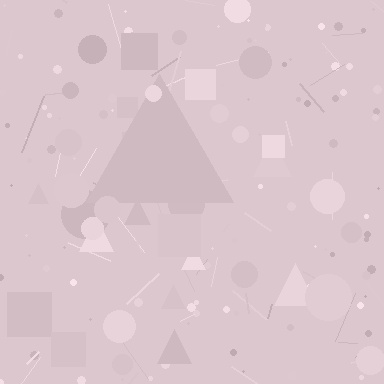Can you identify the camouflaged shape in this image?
The camouflaged shape is a triangle.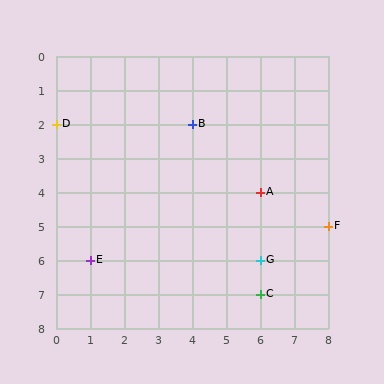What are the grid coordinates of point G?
Point G is at grid coordinates (6, 6).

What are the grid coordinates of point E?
Point E is at grid coordinates (1, 6).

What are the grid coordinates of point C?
Point C is at grid coordinates (6, 7).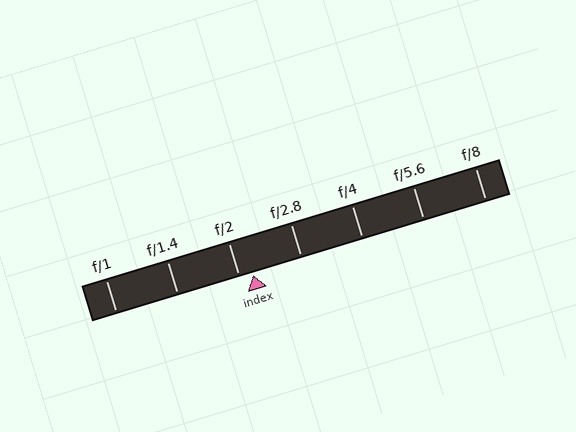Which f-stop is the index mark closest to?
The index mark is closest to f/2.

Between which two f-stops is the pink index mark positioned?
The index mark is between f/2 and f/2.8.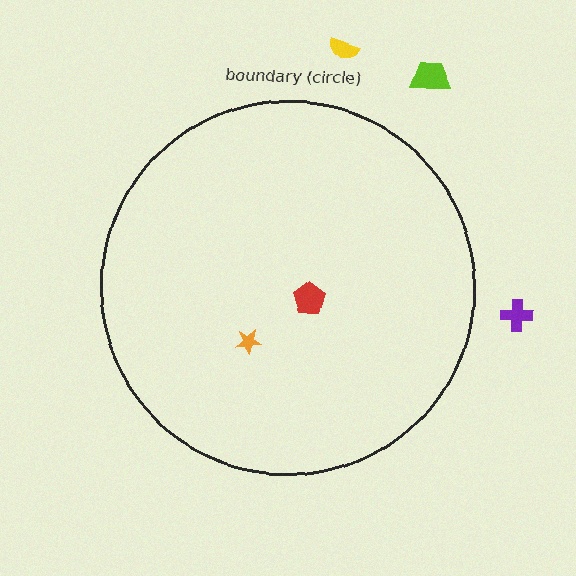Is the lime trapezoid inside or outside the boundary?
Outside.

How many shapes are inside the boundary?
2 inside, 3 outside.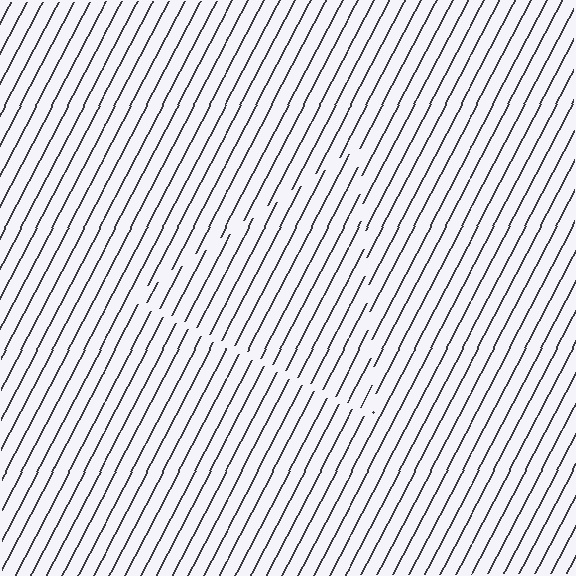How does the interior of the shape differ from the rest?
The interior of the shape contains the same grating, shifted by half a period — the contour is defined by the phase discontinuity where line-ends from the inner and outer gratings abut.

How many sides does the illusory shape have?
3 sides — the line-ends trace a triangle.